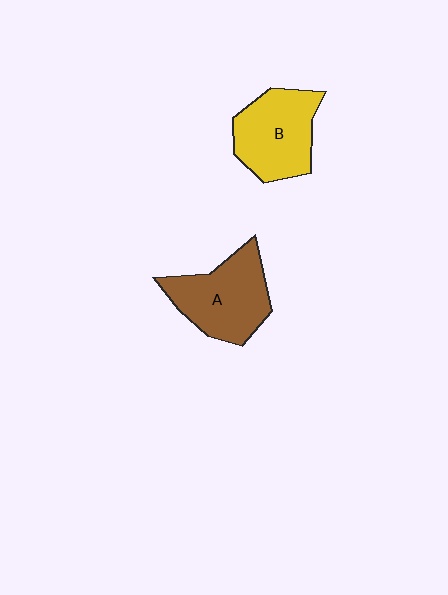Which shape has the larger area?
Shape A (brown).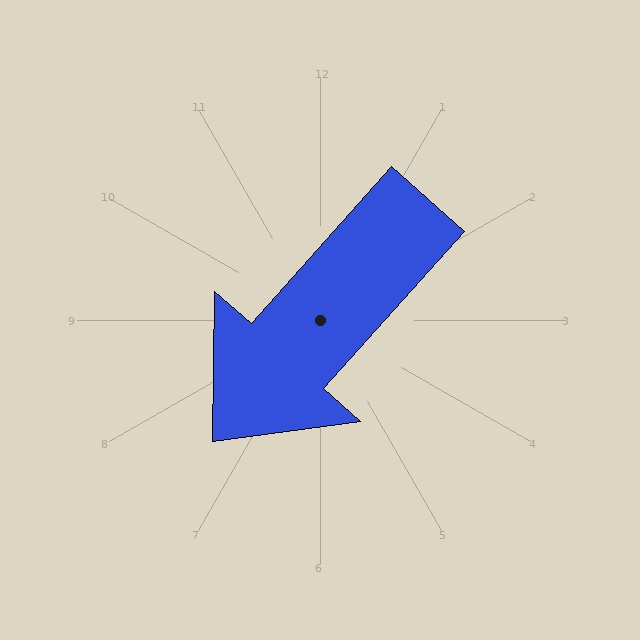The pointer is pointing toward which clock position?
Roughly 7 o'clock.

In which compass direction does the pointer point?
Southwest.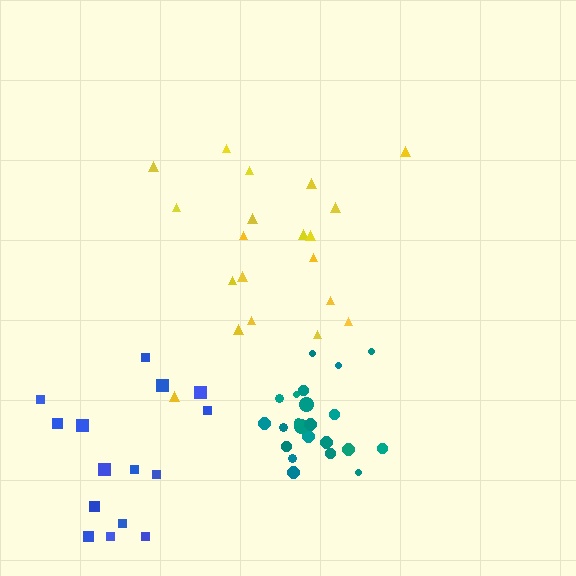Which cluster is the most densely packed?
Teal.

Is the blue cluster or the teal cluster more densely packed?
Teal.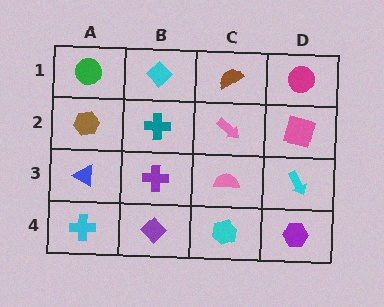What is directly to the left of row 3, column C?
A purple cross.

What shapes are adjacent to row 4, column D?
A cyan arrow (row 3, column D), a cyan hexagon (row 4, column C).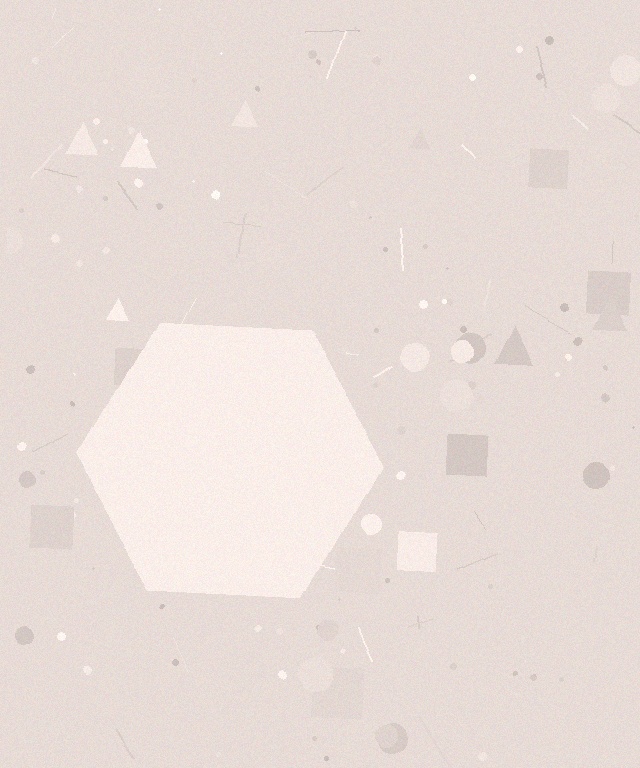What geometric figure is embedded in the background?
A hexagon is embedded in the background.